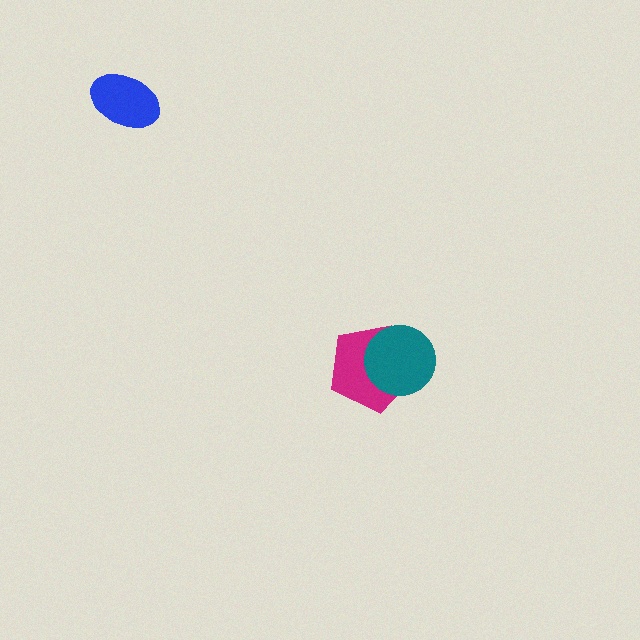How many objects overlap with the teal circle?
1 object overlaps with the teal circle.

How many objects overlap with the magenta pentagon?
1 object overlaps with the magenta pentagon.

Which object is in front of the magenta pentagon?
The teal circle is in front of the magenta pentagon.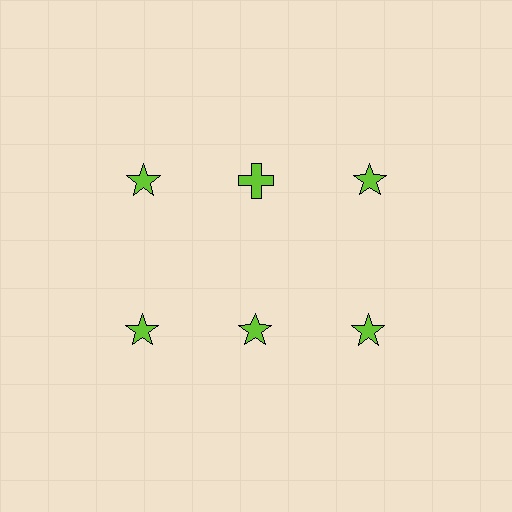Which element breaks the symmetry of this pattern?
The lime cross in the top row, second from left column breaks the symmetry. All other shapes are lime stars.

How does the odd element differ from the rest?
It has a different shape: cross instead of star.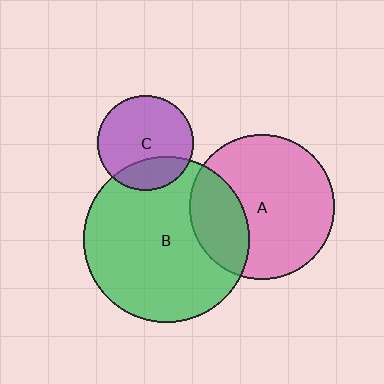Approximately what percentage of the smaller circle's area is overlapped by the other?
Approximately 25%.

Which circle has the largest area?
Circle B (green).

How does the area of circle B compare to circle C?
Approximately 3.0 times.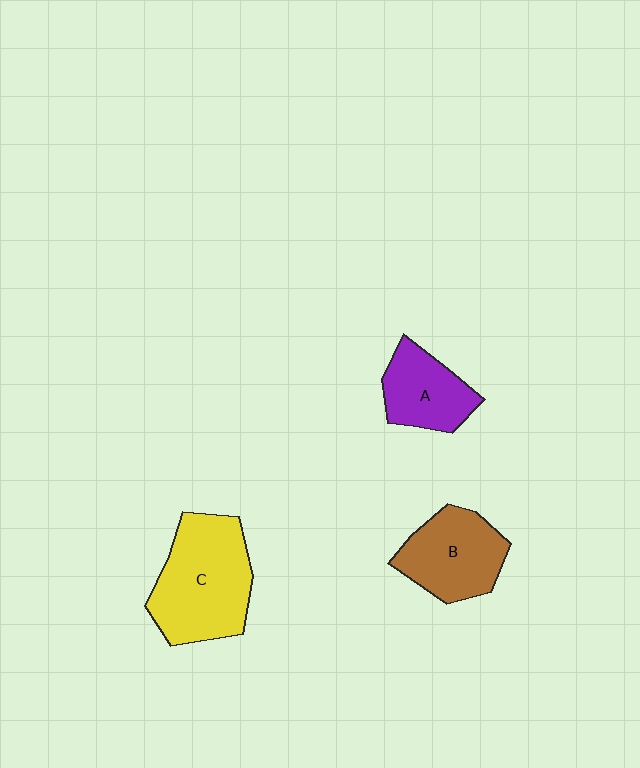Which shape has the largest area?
Shape C (yellow).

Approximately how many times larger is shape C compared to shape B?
Approximately 1.4 times.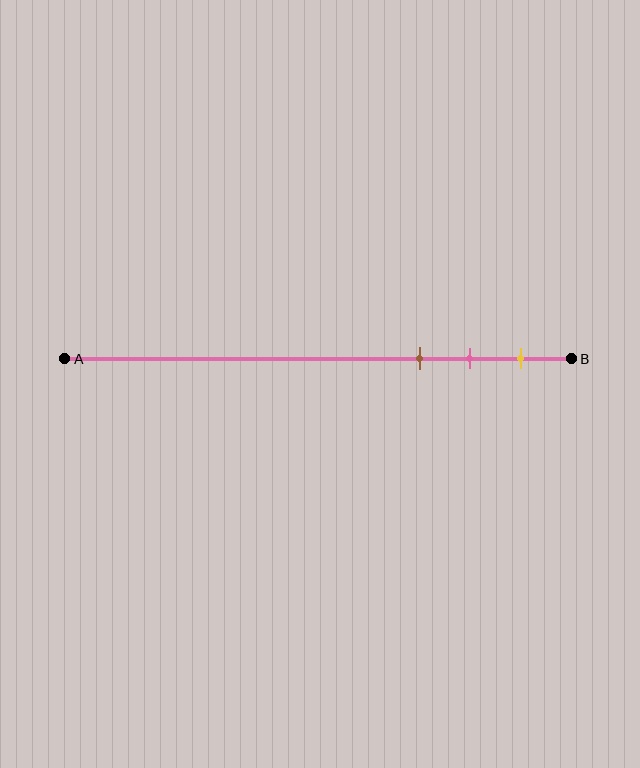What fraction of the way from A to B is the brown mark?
The brown mark is approximately 70% (0.7) of the way from A to B.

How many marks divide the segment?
There are 3 marks dividing the segment.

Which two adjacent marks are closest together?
The pink and yellow marks are the closest adjacent pair.